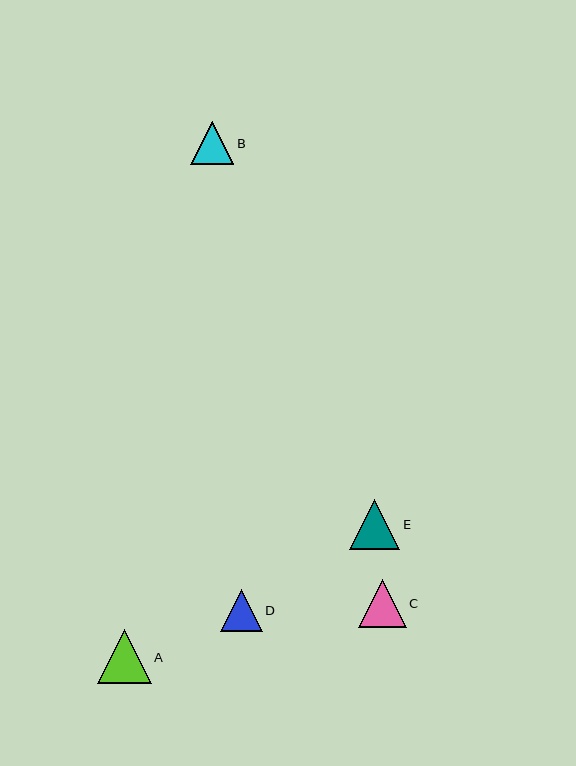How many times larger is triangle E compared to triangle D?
Triangle E is approximately 1.2 times the size of triangle D.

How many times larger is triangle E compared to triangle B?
Triangle E is approximately 1.2 times the size of triangle B.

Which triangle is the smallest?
Triangle D is the smallest with a size of approximately 42 pixels.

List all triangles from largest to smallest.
From largest to smallest: A, E, C, B, D.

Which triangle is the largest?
Triangle A is the largest with a size of approximately 54 pixels.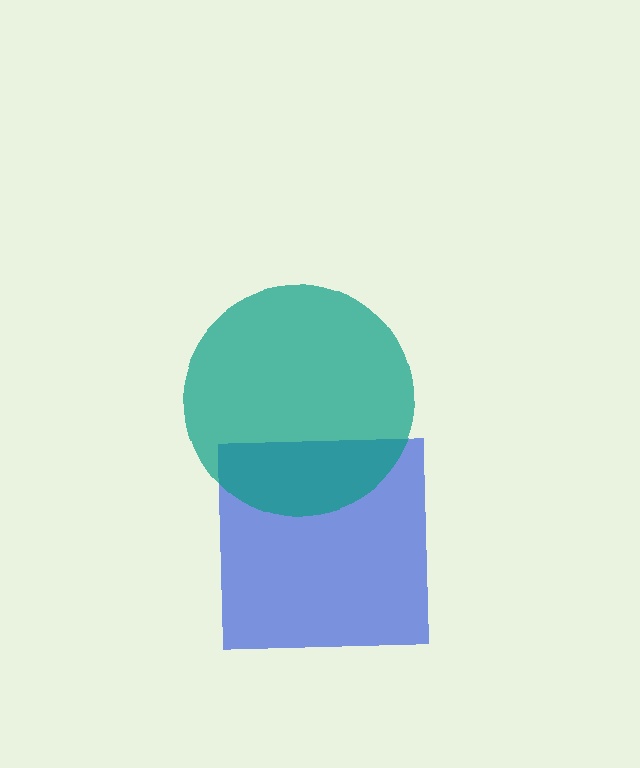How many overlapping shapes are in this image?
There are 2 overlapping shapes in the image.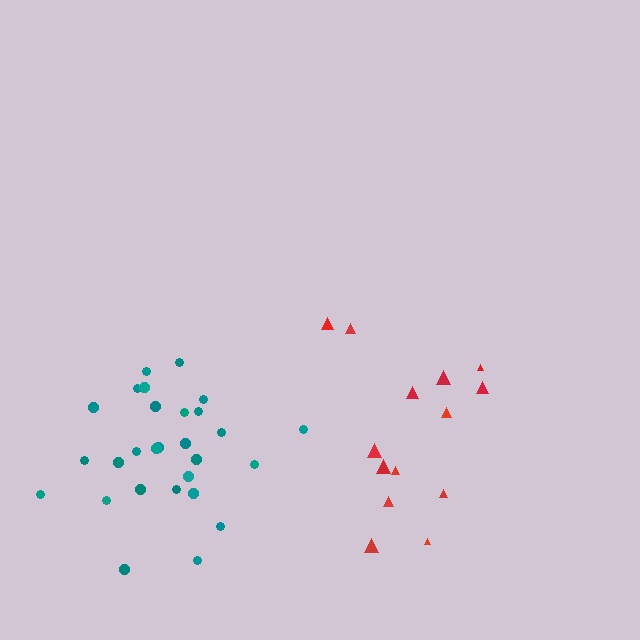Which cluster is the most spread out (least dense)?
Red.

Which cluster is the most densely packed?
Teal.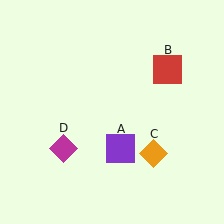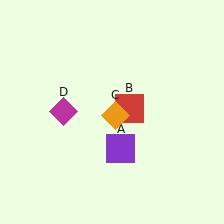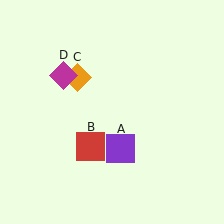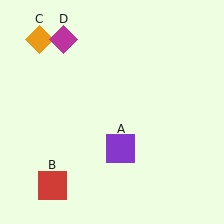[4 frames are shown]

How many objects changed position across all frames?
3 objects changed position: red square (object B), orange diamond (object C), magenta diamond (object D).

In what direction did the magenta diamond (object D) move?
The magenta diamond (object D) moved up.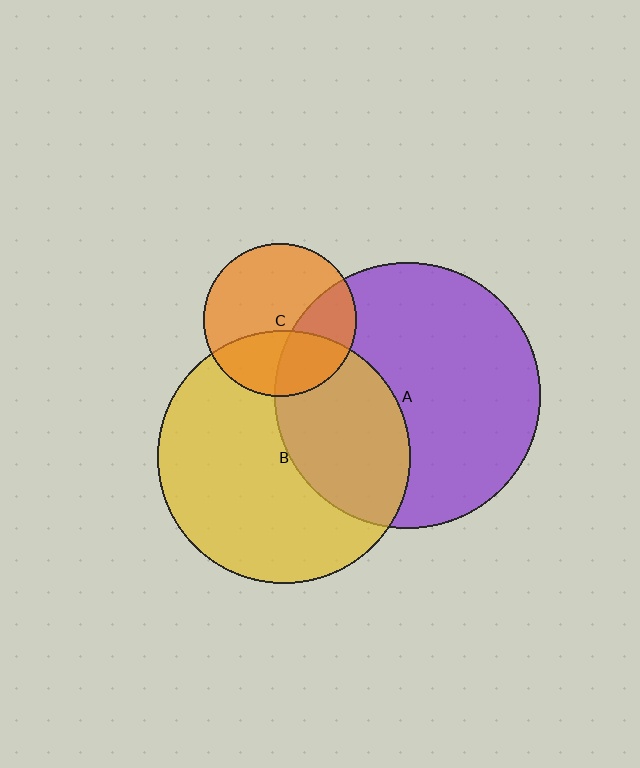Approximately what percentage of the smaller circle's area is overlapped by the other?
Approximately 40%.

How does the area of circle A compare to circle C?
Approximately 3.0 times.